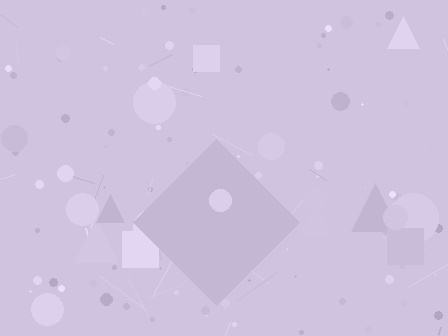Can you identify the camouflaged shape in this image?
The camouflaged shape is a diamond.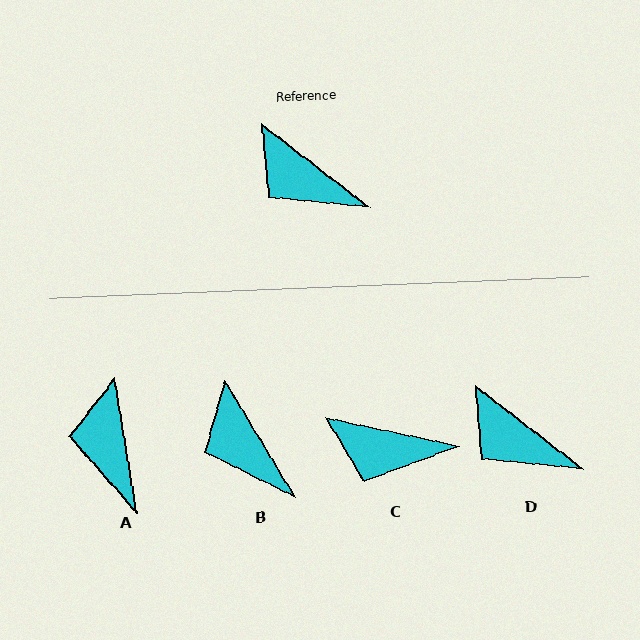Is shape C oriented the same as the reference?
No, it is off by about 26 degrees.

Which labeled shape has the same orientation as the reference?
D.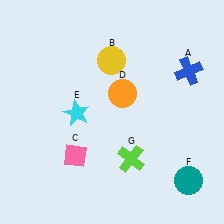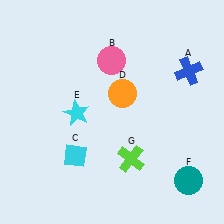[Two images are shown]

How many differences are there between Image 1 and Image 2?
There are 2 differences between the two images.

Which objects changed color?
B changed from yellow to pink. C changed from pink to cyan.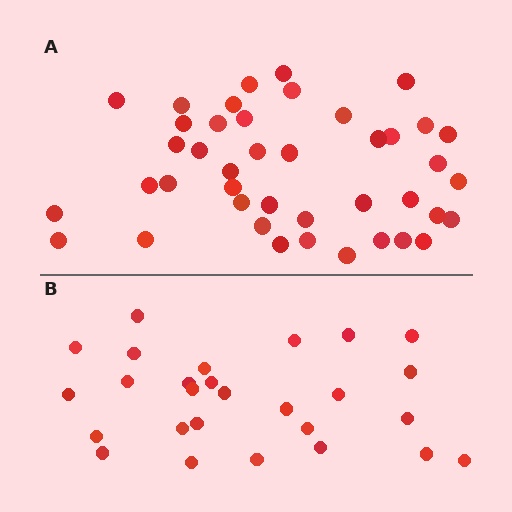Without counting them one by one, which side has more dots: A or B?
Region A (the top region) has more dots.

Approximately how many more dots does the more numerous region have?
Region A has approximately 15 more dots than region B.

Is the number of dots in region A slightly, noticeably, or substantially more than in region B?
Region A has substantially more. The ratio is roughly 1.6 to 1.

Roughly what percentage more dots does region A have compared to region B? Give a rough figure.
About 55% more.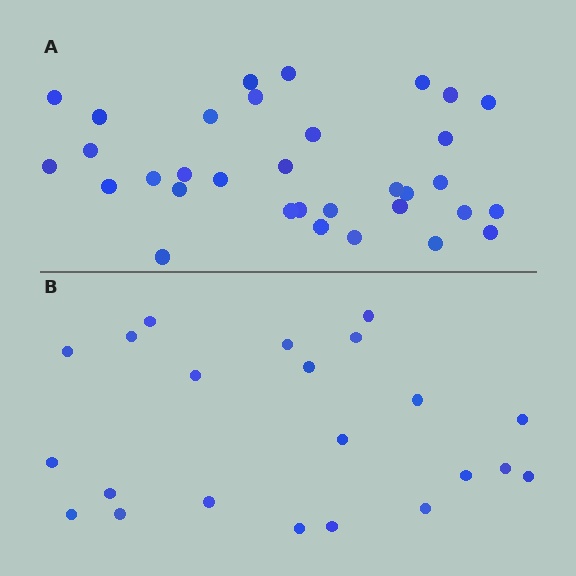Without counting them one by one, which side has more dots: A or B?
Region A (the top region) has more dots.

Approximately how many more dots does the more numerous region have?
Region A has roughly 12 or so more dots than region B.